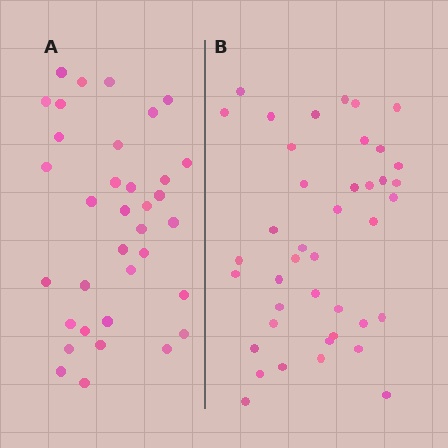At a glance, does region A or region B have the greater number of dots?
Region B (the right region) has more dots.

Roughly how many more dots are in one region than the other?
Region B has about 6 more dots than region A.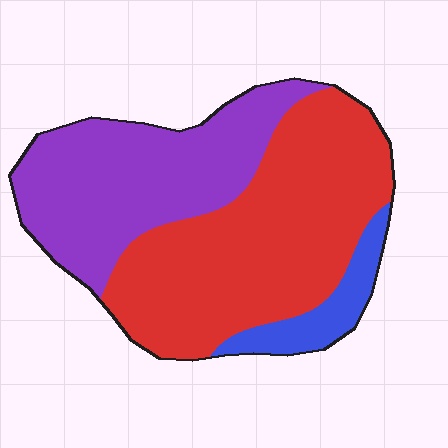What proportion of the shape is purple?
Purple covers about 40% of the shape.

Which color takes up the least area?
Blue, at roughly 10%.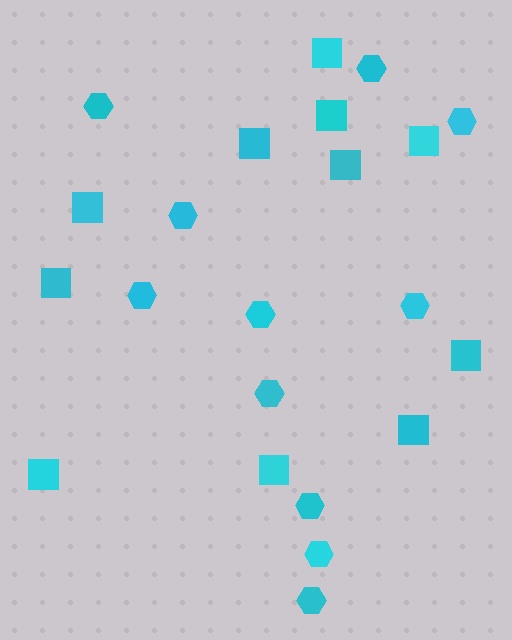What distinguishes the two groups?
There are 2 groups: one group of hexagons (11) and one group of squares (11).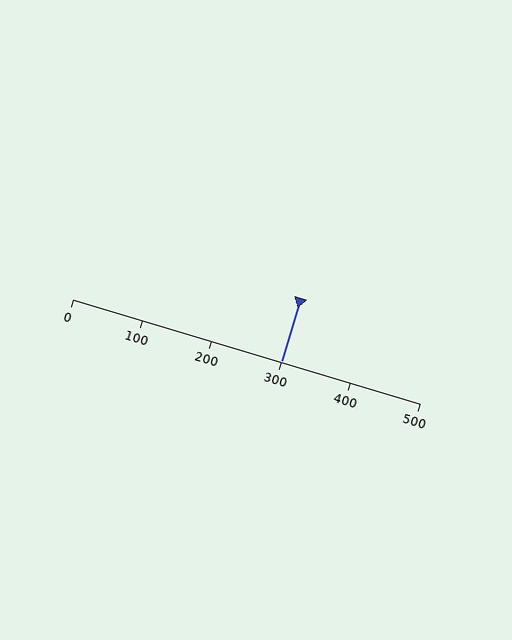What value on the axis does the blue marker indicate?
The marker indicates approximately 300.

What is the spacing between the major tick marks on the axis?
The major ticks are spaced 100 apart.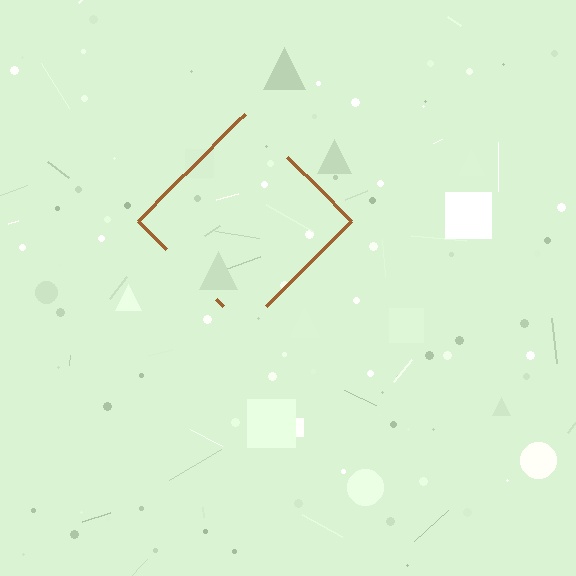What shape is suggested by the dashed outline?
The dashed outline suggests a diamond.